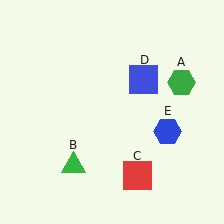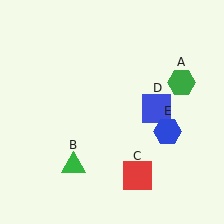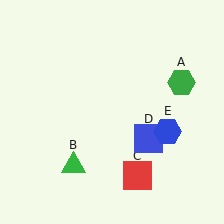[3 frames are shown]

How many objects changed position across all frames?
1 object changed position: blue square (object D).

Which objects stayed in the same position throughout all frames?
Green hexagon (object A) and green triangle (object B) and red square (object C) and blue hexagon (object E) remained stationary.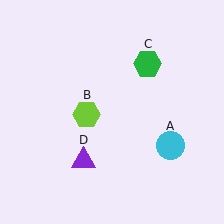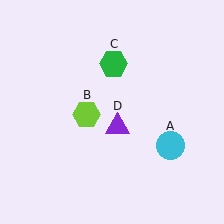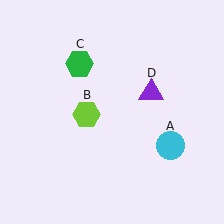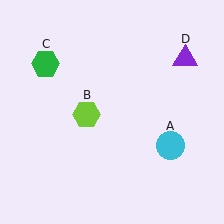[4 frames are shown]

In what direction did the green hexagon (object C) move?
The green hexagon (object C) moved left.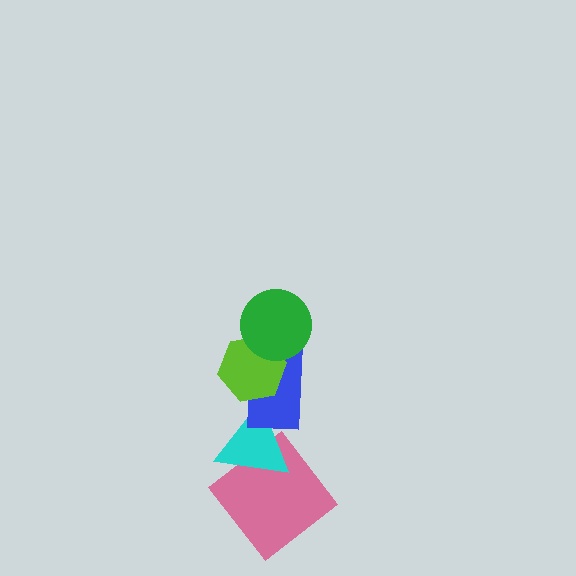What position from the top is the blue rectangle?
The blue rectangle is 3rd from the top.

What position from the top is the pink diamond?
The pink diamond is 5th from the top.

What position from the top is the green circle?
The green circle is 1st from the top.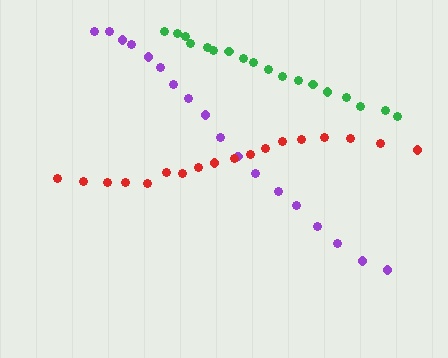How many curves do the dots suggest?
There are 3 distinct paths.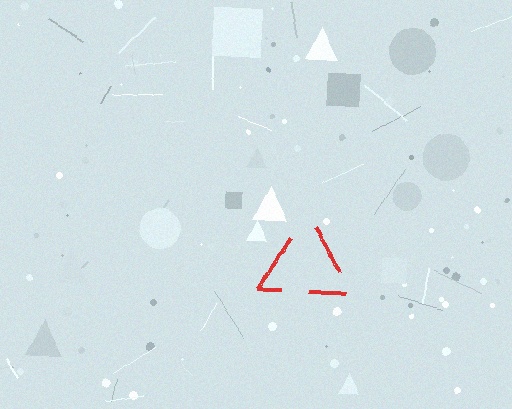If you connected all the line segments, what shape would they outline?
They would outline a triangle.